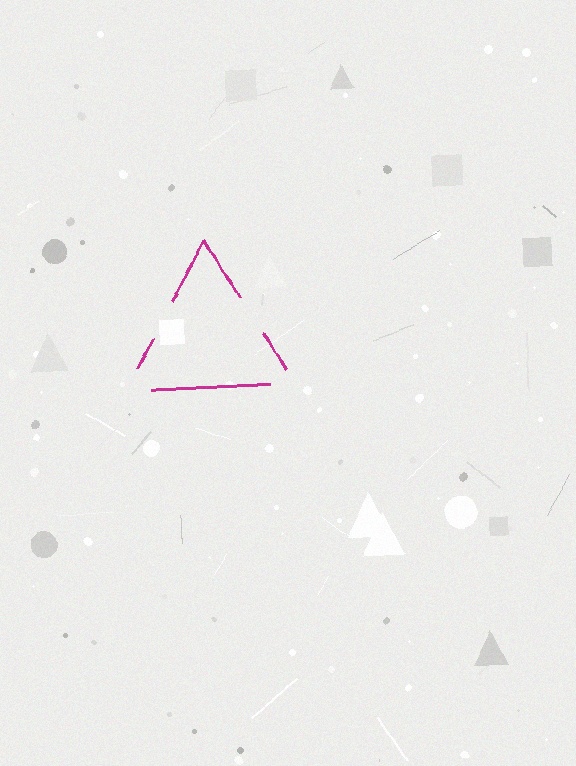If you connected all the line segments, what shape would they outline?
They would outline a triangle.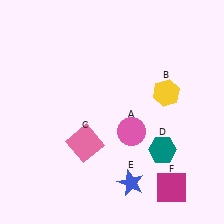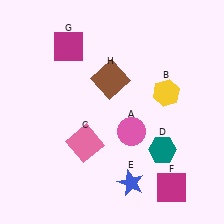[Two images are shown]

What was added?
A magenta square (G), a brown square (H) were added in Image 2.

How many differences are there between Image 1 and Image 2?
There are 2 differences between the two images.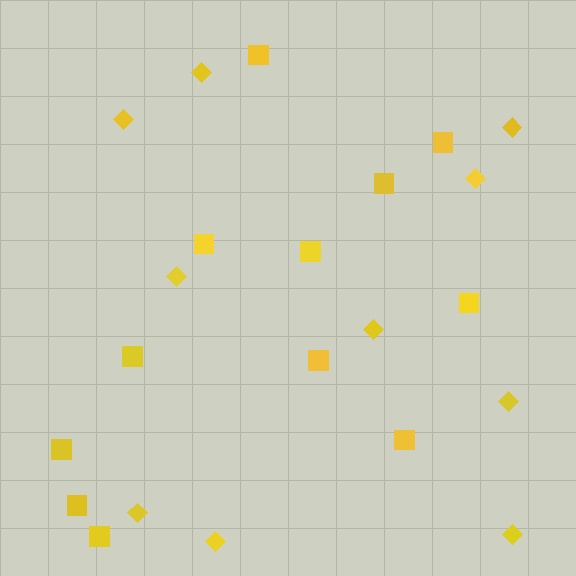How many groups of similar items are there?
There are 2 groups: one group of squares (12) and one group of diamonds (10).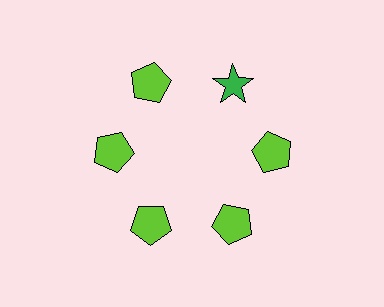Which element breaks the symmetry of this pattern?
The green star at roughly the 1 o'clock position breaks the symmetry. All other shapes are lime pentagons.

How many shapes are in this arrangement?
There are 6 shapes arranged in a ring pattern.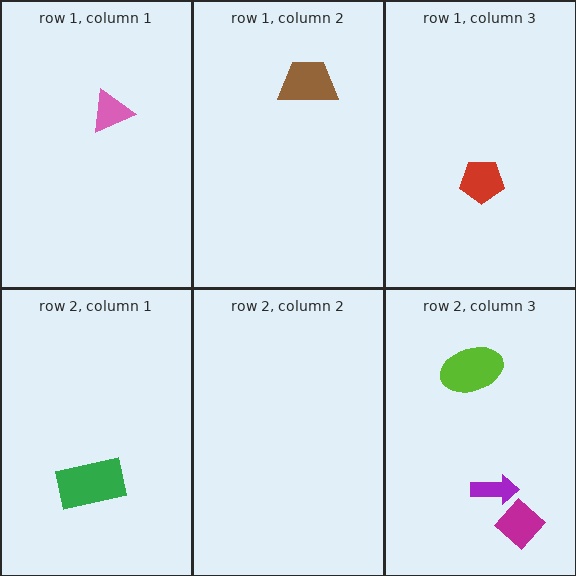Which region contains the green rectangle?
The row 2, column 1 region.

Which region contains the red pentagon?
The row 1, column 3 region.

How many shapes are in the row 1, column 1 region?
1.